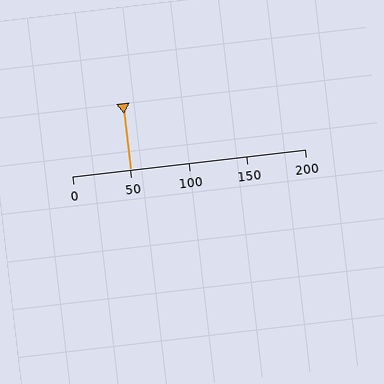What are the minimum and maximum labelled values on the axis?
The axis runs from 0 to 200.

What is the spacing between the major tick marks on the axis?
The major ticks are spaced 50 apart.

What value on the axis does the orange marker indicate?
The marker indicates approximately 50.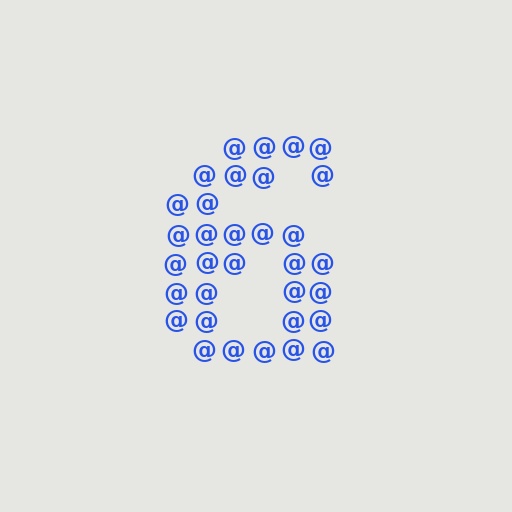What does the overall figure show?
The overall figure shows the digit 6.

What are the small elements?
The small elements are at signs.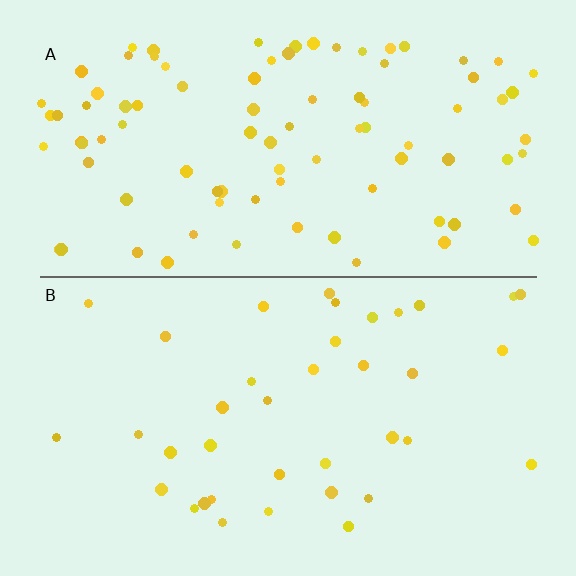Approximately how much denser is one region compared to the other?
Approximately 2.4× — region A over region B.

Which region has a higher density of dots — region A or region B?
A (the top).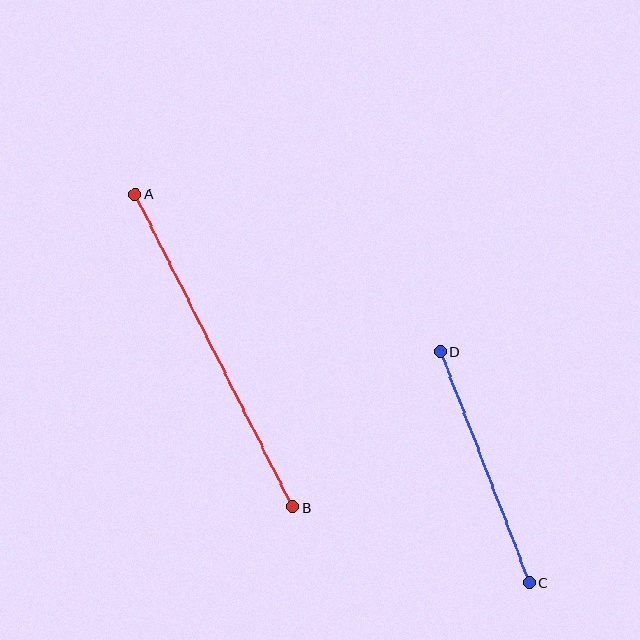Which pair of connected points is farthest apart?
Points A and B are farthest apart.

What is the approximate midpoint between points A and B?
The midpoint is at approximately (214, 351) pixels.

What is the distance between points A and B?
The distance is approximately 350 pixels.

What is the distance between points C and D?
The distance is approximately 248 pixels.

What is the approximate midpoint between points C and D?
The midpoint is at approximately (485, 467) pixels.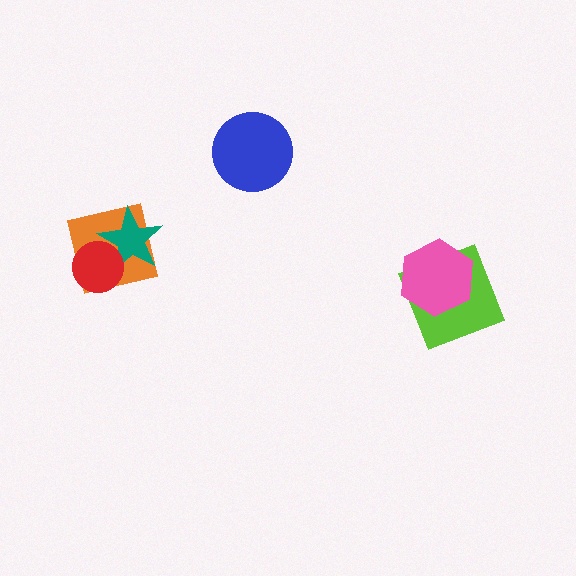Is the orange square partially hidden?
Yes, it is partially covered by another shape.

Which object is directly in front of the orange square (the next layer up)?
The teal star is directly in front of the orange square.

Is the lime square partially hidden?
Yes, it is partially covered by another shape.